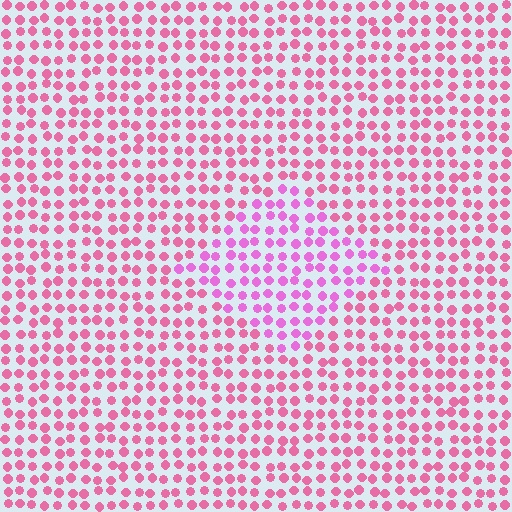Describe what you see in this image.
The image is filled with small pink elements in a uniform arrangement. A diamond-shaped region is visible where the elements are tinted to a slightly different hue, forming a subtle color boundary.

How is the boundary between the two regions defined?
The boundary is defined purely by a slight shift in hue (about 27 degrees). Spacing, size, and orientation are identical on both sides.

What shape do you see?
I see a diamond.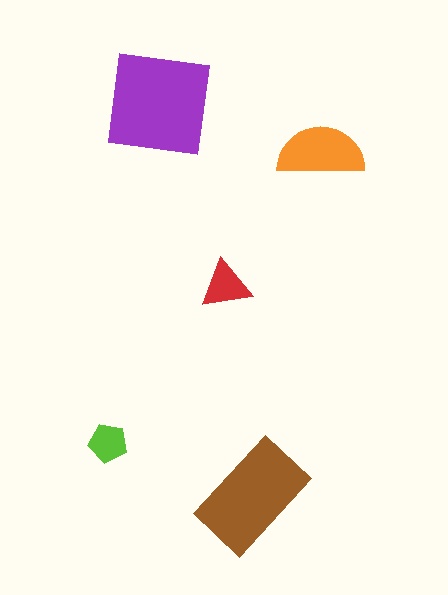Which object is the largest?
The purple square.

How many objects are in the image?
There are 5 objects in the image.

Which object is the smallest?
The lime pentagon.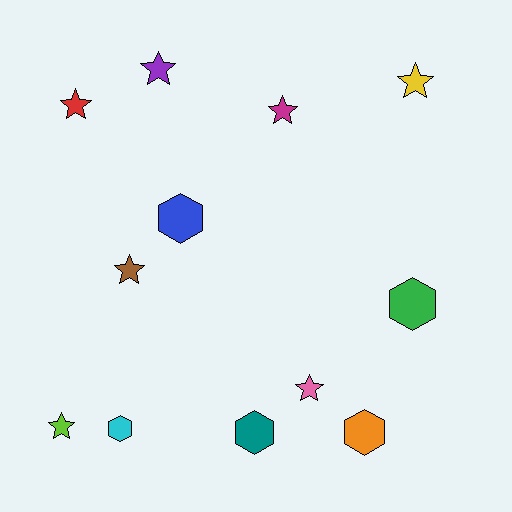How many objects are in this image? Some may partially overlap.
There are 12 objects.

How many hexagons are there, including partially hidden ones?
There are 5 hexagons.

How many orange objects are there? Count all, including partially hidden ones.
There is 1 orange object.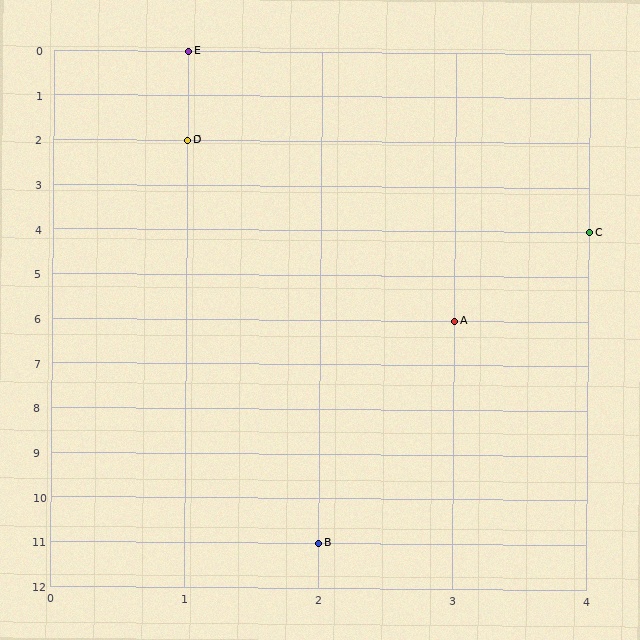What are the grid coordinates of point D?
Point D is at grid coordinates (1, 2).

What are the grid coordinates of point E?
Point E is at grid coordinates (1, 0).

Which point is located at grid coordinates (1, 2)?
Point D is at (1, 2).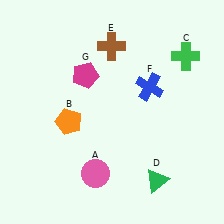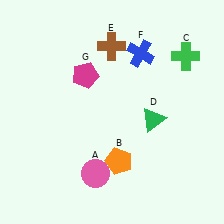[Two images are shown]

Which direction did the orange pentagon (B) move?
The orange pentagon (B) moved right.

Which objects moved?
The objects that moved are: the orange pentagon (B), the green triangle (D), the blue cross (F).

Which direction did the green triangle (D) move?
The green triangle (D) moved up.